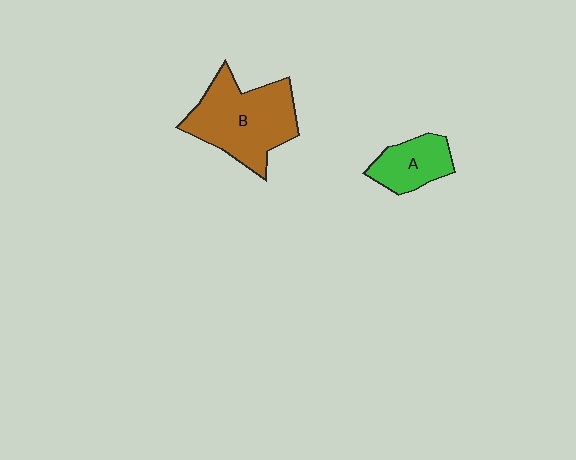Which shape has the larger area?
Shape B (brown).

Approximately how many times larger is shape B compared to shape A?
Approximately 2.0 times.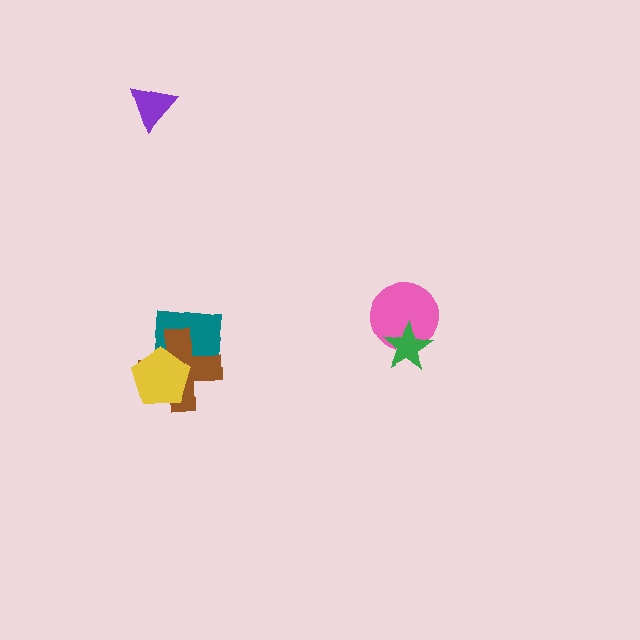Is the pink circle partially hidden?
Yes, it is partially covered by another shape.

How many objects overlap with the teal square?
2 objects overlap with the teal square.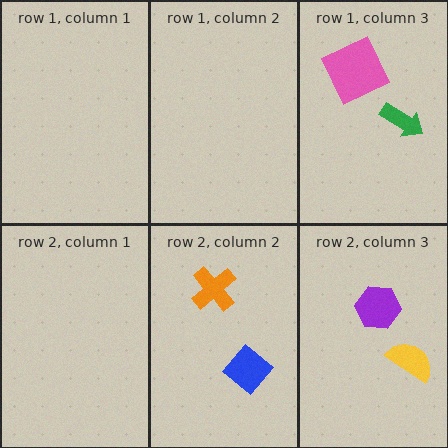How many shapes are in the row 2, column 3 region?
2.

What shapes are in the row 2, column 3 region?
The yellow semicircle, the purple hexagon.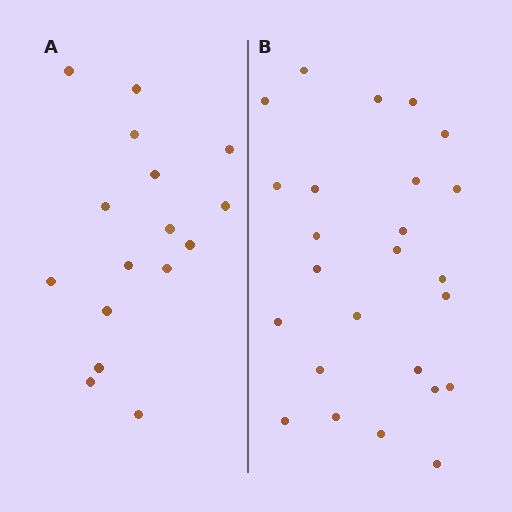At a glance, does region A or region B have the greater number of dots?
Region B (the right region) has more dots.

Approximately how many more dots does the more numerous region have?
Region B has roughly 8 or so more dots than region A.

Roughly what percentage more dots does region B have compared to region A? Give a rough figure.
About 55% more.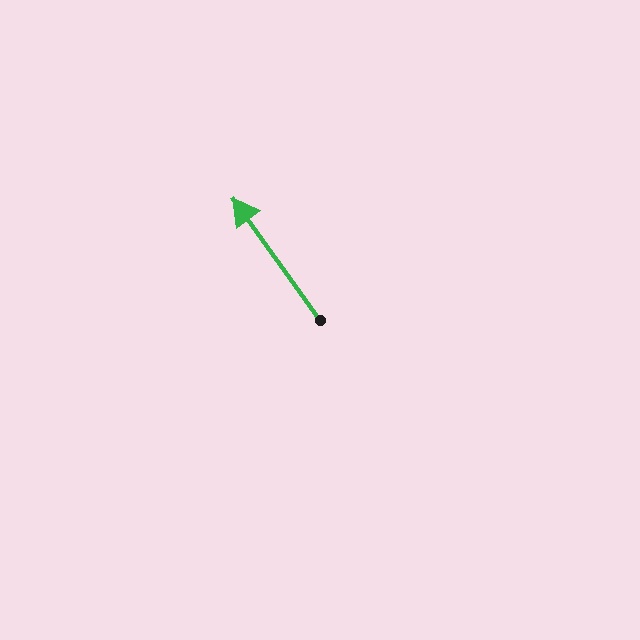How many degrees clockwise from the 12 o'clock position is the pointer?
Approximately 325 degrees.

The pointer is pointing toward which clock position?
Roughly 11 o'clock.